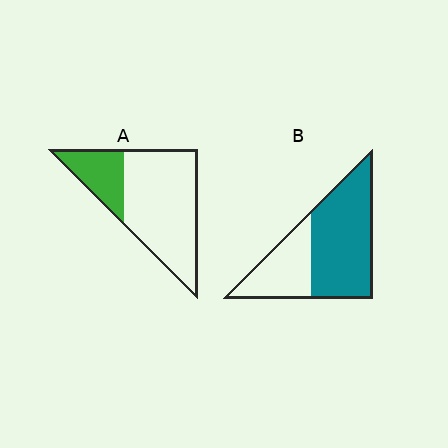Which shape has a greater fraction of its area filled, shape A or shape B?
Shape B.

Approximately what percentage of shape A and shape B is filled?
A is approximately 25% and B is approximately 65%.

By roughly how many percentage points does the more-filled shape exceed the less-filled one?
By roughly 40 percentage points (B over A).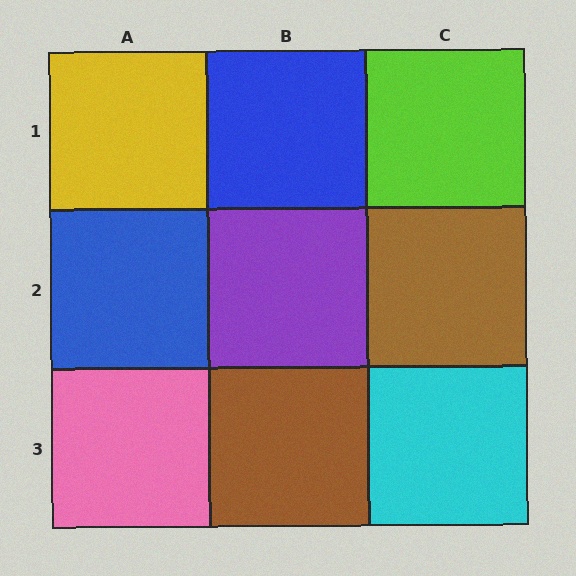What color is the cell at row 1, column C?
Lime.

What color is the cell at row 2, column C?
Brown.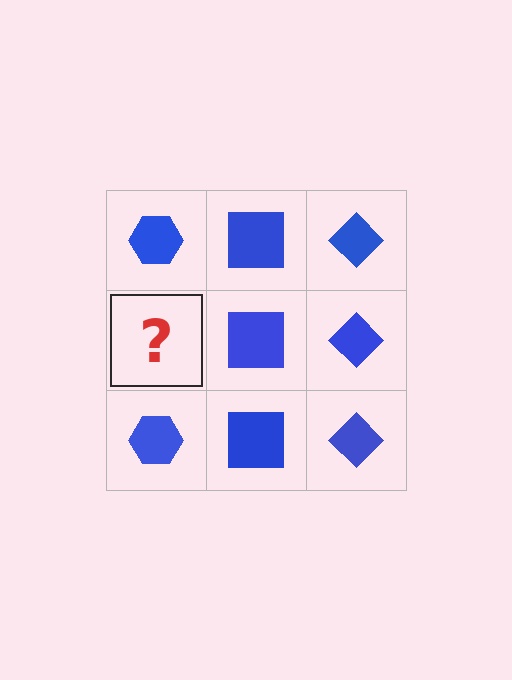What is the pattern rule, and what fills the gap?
The rule is that each column has a consistent shape. The gap should be filled with a blue hexagon.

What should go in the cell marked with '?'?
The missing cell should contain a blue hexagon.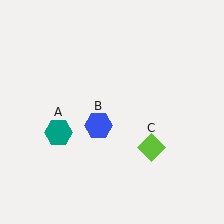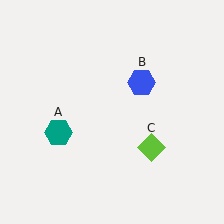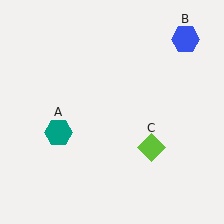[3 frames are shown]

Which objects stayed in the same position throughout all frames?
Teal hexagon (object A) and lime diamond (object C) remained stationary.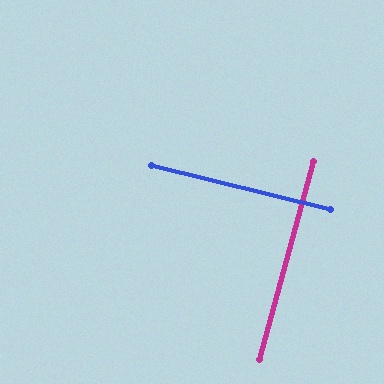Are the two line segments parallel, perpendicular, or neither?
Perpendicular — they meet at approximately 89°.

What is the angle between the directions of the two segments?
Approximately 89 degrees.